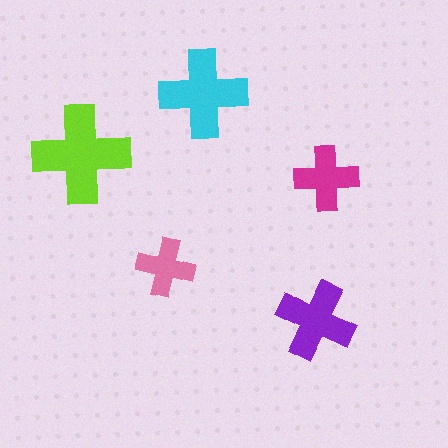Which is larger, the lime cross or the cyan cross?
The lime one.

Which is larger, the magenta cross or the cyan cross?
The cyan one.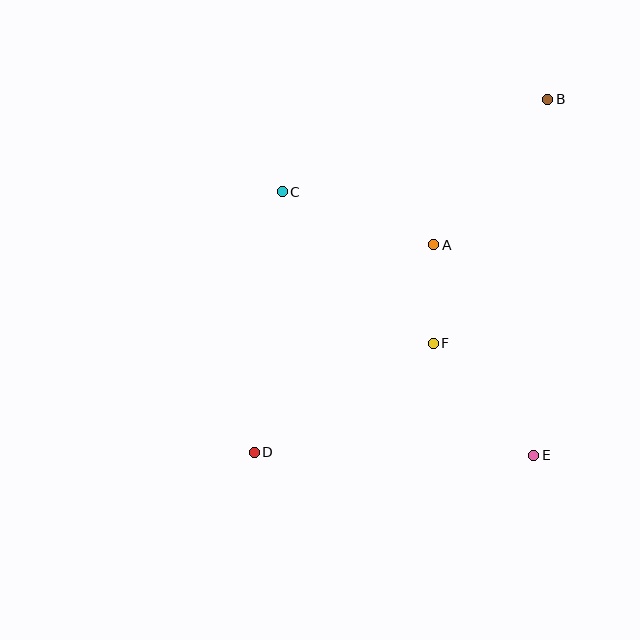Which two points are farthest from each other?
Points B and D are farthest from each other.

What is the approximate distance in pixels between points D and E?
The distance between D and E is approximately 280 pixels.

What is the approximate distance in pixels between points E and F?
The distance between E and F is approximately 150 pixels.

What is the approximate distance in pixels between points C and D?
The distance between C and D is approximately 262 pixels.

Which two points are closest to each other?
Points A and F are closest to each other.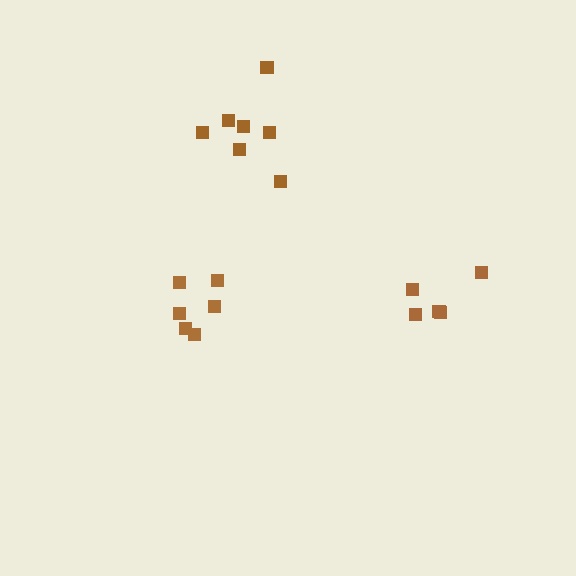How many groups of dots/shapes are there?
There are 3 groups.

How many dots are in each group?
Group 1: 6 dots, Group 2: 7 dots, Group 3: 6 dots (19 total).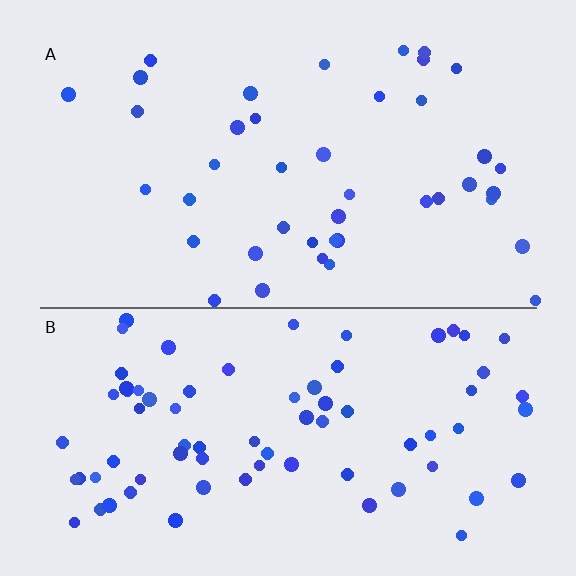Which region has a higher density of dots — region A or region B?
B (the bottom).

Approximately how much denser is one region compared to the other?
Approximately 1.8× — region B over region A.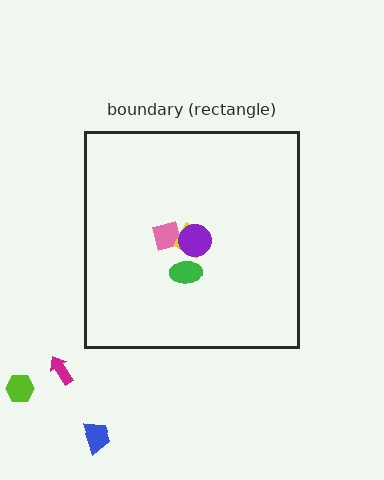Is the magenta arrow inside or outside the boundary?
Outside.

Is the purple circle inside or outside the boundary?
Inside.